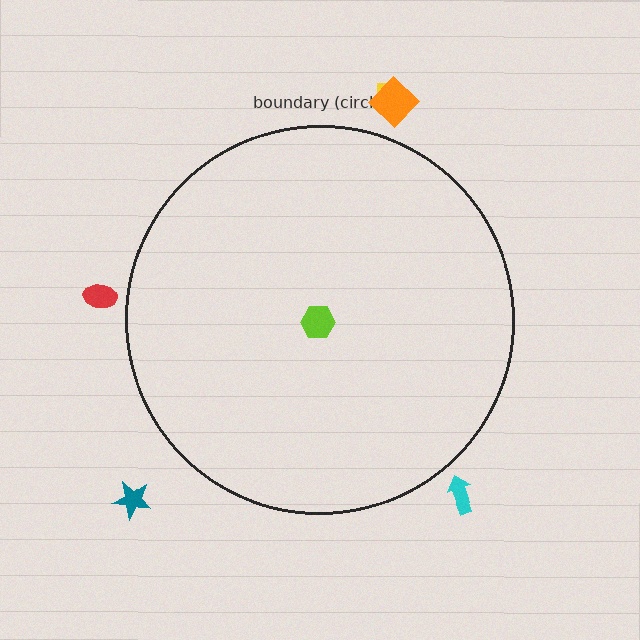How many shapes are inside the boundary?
1 inside, 5 outside.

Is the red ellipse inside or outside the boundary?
Outside.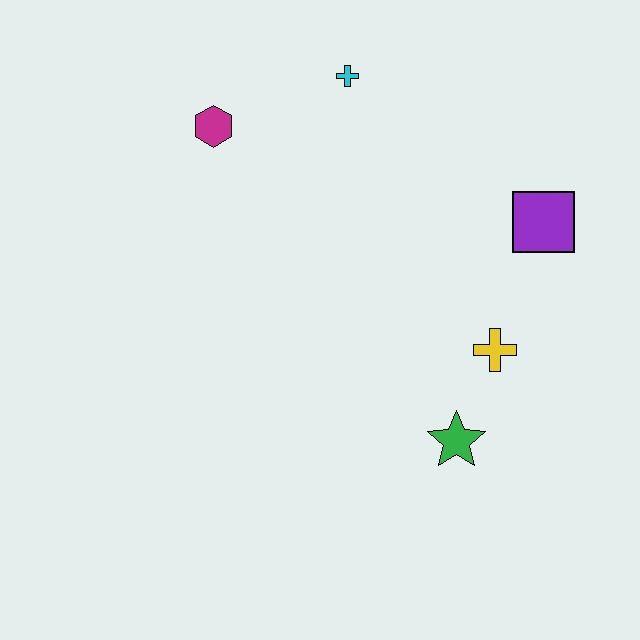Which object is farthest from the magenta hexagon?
The green star is farthest from the magenta hexagon.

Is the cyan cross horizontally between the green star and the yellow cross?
No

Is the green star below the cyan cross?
Yes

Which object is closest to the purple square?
The yellow cross is closest to the purple square.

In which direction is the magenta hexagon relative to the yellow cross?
The magenta hexagon is to the left of the yellow cross.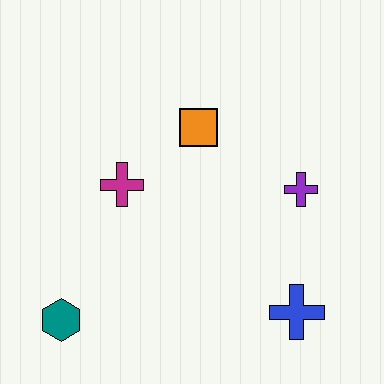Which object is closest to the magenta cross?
The orange square is closest to the magenta cross.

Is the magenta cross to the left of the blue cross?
Yes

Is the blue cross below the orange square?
Yes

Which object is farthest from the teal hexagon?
The purple cross is farthest from the teal hexagon.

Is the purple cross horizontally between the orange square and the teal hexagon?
No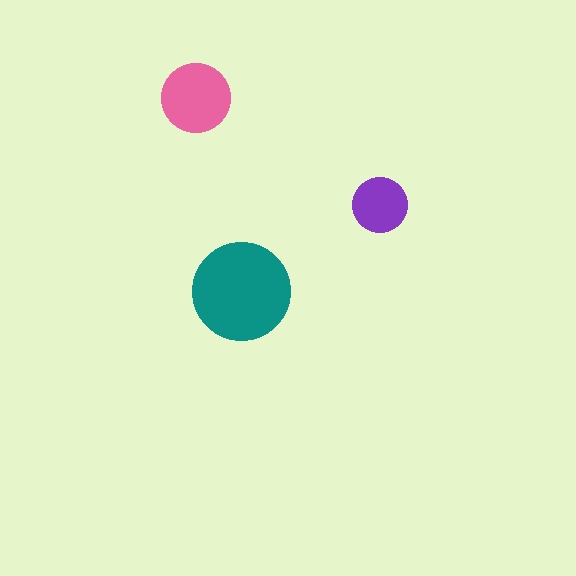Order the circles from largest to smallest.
the teal one, the pink one, the purple one.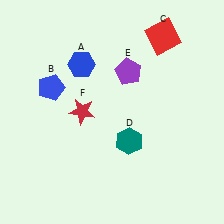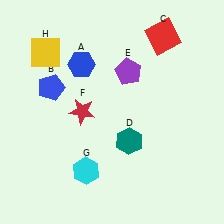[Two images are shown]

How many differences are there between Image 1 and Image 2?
There are 2 differences between the two images.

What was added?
A cyan hexagon (G), a yellow square (H) were added in Image 2.